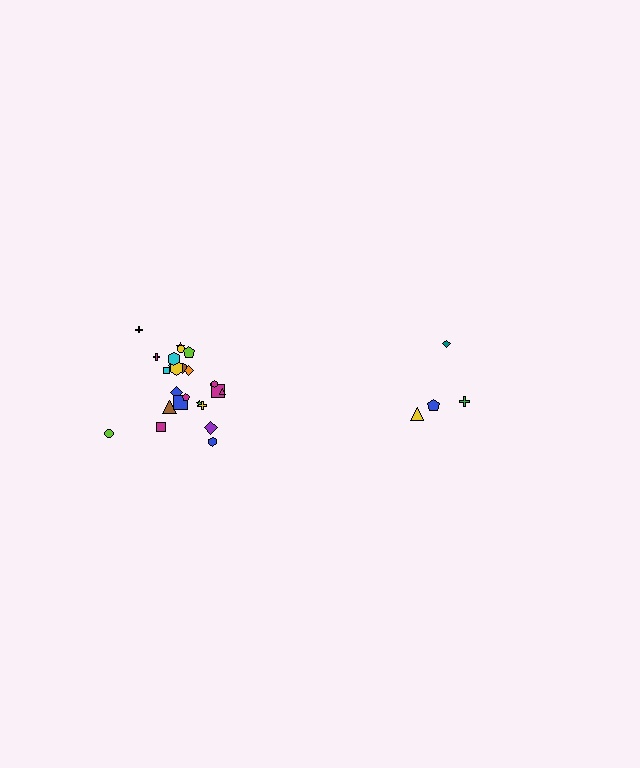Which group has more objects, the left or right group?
The left group.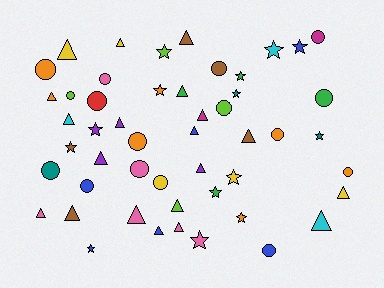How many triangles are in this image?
There are 20 triangles.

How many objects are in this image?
There are 50 objects.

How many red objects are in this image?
There is 1 red object.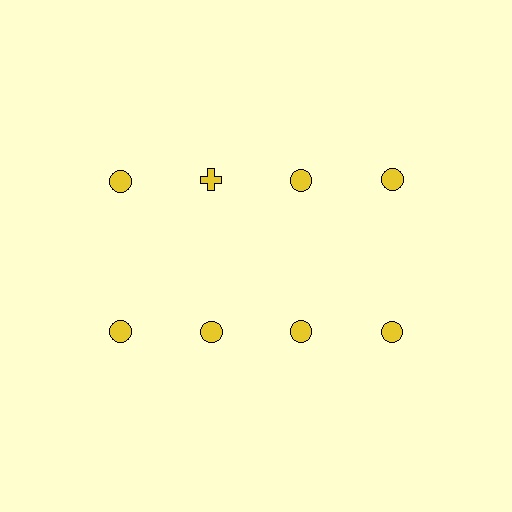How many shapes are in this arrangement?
There are 8 shapes arranged in a grid pattern.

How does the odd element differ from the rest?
It has a different shape: cross instead of circle.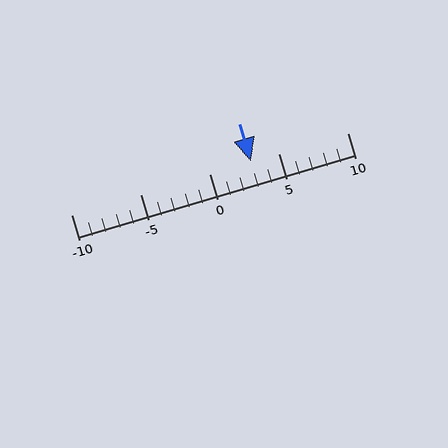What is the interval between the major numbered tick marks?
The major tick marks are spaced 5 units apart.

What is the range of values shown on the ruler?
The ruler shows values from -10 to 10.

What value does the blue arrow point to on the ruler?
The blue arrow points to approximately 3.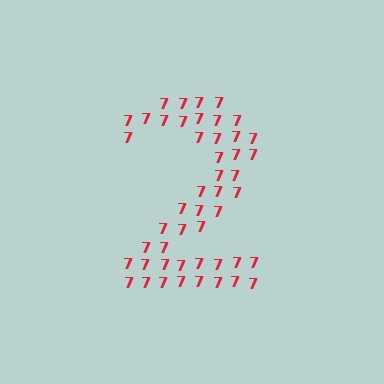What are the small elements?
The small elements are digit 7's.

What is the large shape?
The large shape is the digit 2.